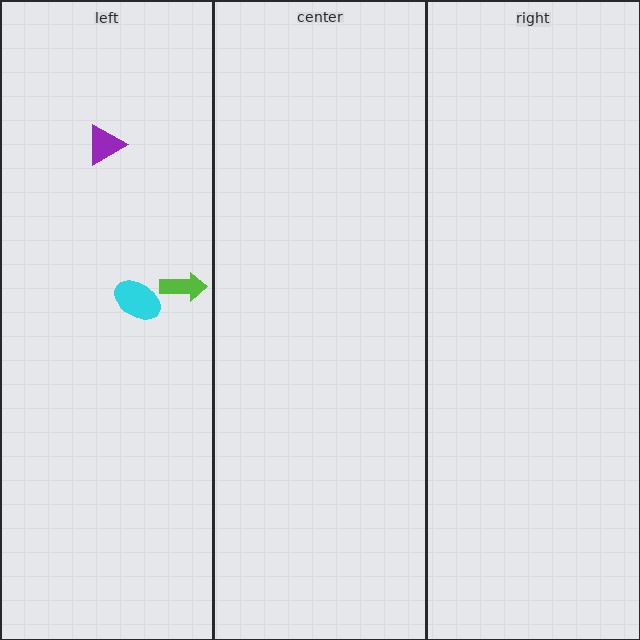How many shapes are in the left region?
3.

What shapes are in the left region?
The purple triangle, the cyan ellipse, the lime arrow.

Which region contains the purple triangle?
The left region.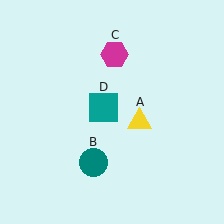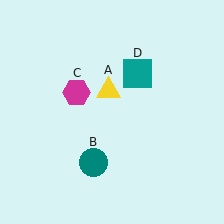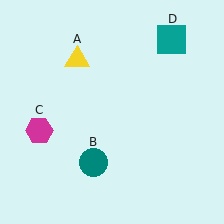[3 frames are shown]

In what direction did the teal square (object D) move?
The teal square (object D) moved up and to the right.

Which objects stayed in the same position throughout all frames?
Teal circle (object B) remained stationary.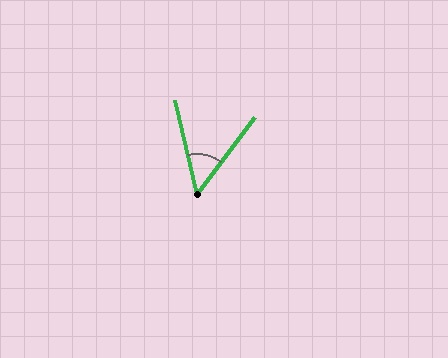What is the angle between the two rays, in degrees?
Approximately 50 degrees.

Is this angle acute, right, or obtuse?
It is acute.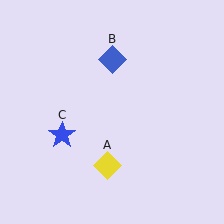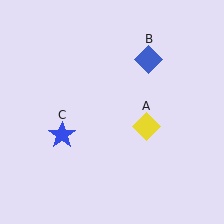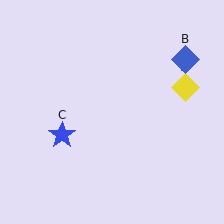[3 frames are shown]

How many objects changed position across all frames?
2 objects changed position: yellow diamond (object A), blue diamond (object B).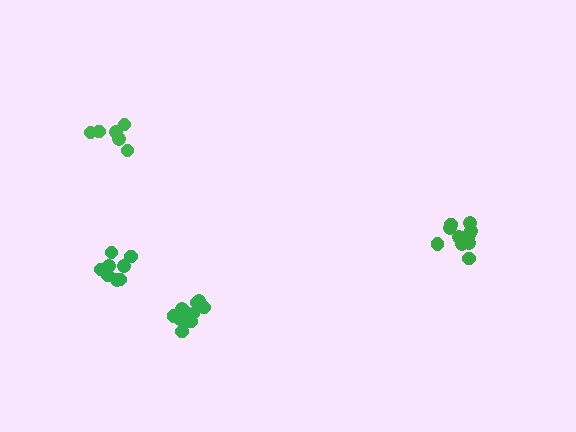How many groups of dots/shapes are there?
There are 4 groups.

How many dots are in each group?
Group 1: 6 dots, Group 2: 8 dots, Group 3: 11 dots, Group 4: 10 dots (35 total).